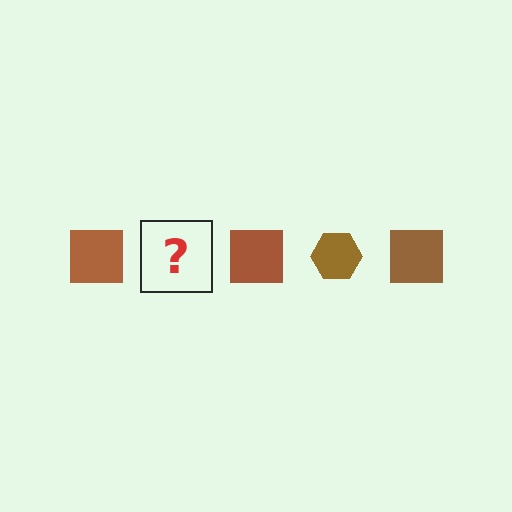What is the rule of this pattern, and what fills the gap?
The rule is that the pattern cycles through square, hexagon shapes in brown. The gap should be filled with a brown hexagon.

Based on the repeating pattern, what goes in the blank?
The blank should be a brown hexagon.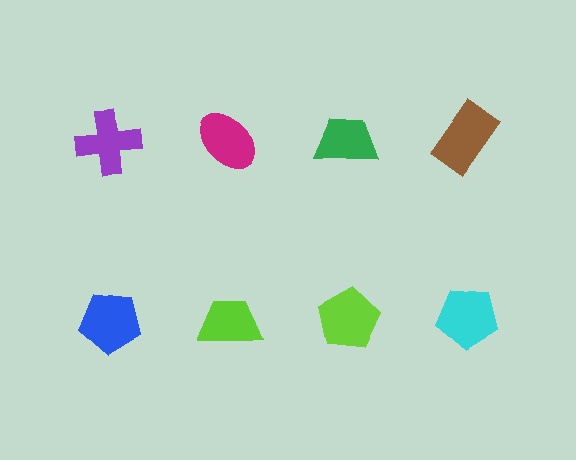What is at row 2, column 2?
A lime trapezoid.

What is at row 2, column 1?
A blue pentagon.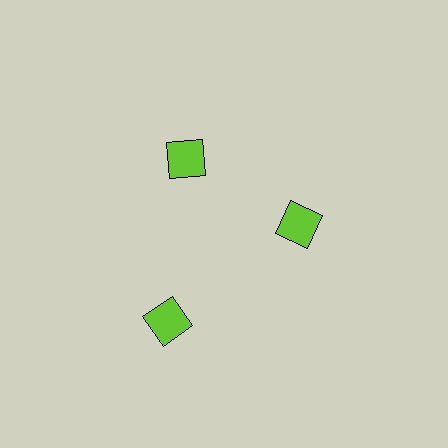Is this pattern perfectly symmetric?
No. The 3 lime squares are arranged in a ring, but one element near the 7 o'clock position is pushed outward from the center, breaking the 3-fold rotational symmetry.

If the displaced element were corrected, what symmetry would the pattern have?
It would have 3-fold rotational symmetry — the pattern would map onto itself every 120 degrees.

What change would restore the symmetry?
The symmetry would be restored by moving it inward, back onto the ring so that all 3 squares sit at equal angles and equal distance from the center.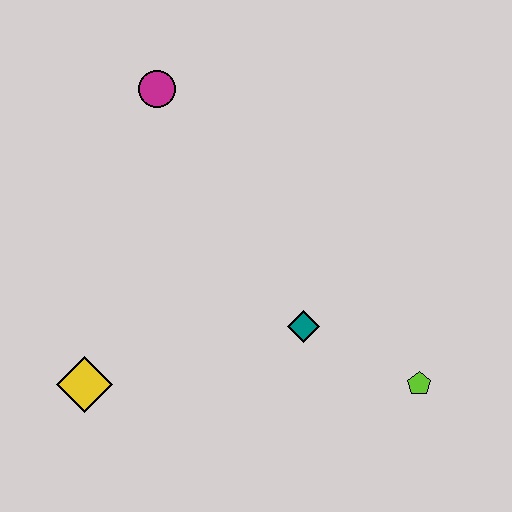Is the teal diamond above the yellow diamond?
Yes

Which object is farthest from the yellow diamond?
The lime pentagon is farthest from the yellow diamond.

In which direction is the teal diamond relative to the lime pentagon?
The teal diamond is to the left of the lime pentagon.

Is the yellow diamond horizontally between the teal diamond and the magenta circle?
No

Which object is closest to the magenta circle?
The teal diamond is closest to the magenta circle.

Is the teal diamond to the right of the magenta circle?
Yes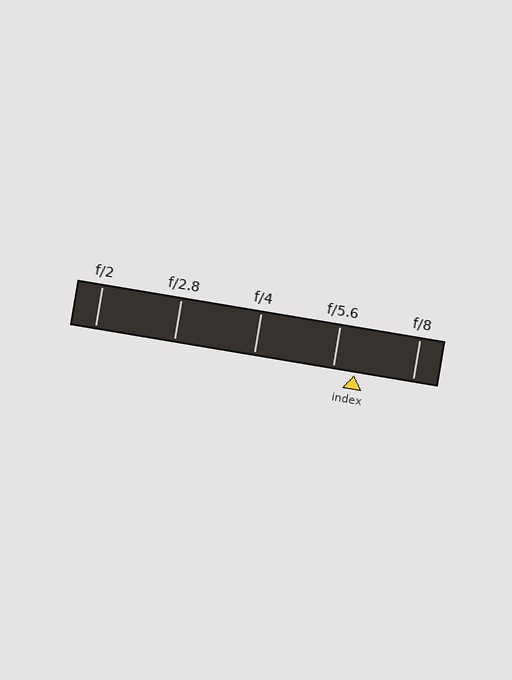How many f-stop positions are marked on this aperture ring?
There are 5 f-stop positions marked.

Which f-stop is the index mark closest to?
The index mark is closest to f/5.6.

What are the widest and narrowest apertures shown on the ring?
The widest aperture shown is f/2 and the narrowest is f/8.